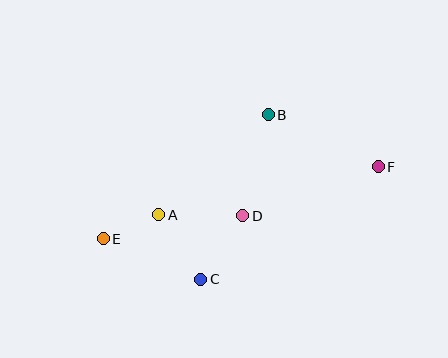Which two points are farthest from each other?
Points E and F are farthest from each other.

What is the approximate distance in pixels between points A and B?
The distance between A and B is approximately 148 pixels.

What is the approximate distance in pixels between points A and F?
The distance between A and F is approximately 225 pixels.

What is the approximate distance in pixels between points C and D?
The distance between C and D is approximately 76 pixels.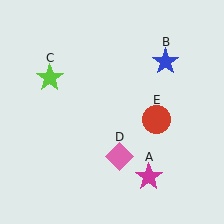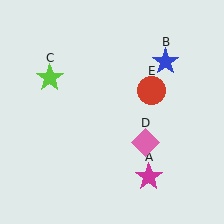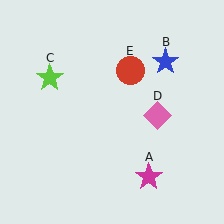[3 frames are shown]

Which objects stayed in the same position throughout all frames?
Magenta star (object A) and blue star (object B) and lime star (object C) remained stationary.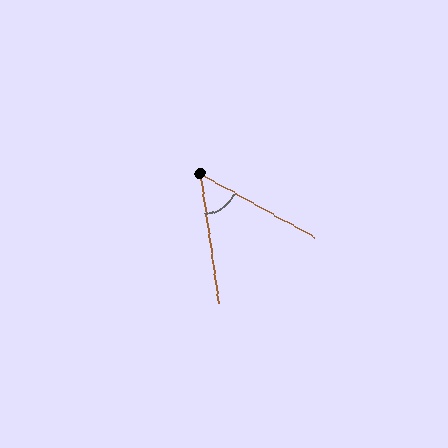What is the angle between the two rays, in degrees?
Approximately 53 degrees.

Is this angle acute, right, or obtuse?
It is acute.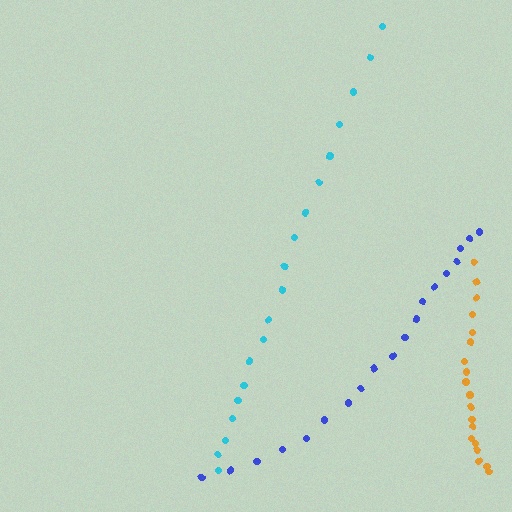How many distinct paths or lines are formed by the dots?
There are 3 distinct paths.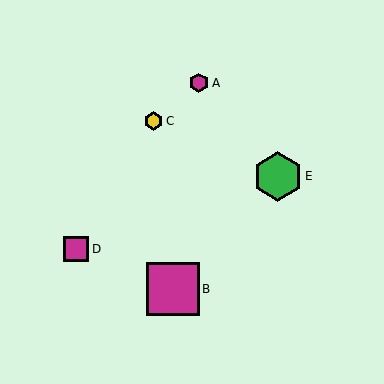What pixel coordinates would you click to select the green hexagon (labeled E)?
Click at (278, 176) to select the green hexagon E.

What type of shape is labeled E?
Shape E is a green hexagon.